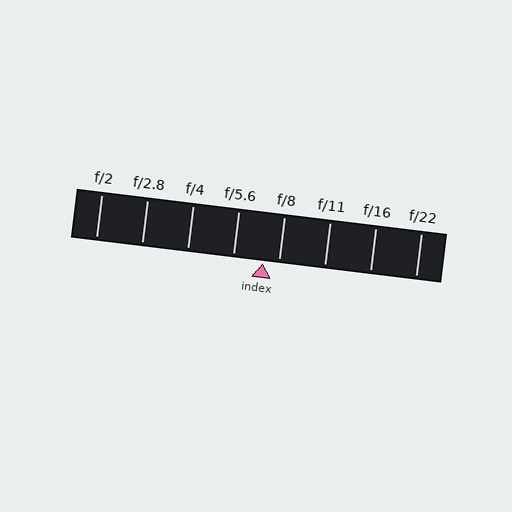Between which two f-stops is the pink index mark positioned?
The index mark is between f/5.6 and f/8.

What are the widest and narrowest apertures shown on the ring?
The widest aperture shown is f/2 and the narrowest is f/22.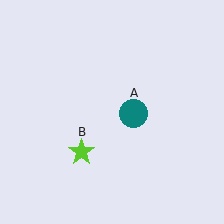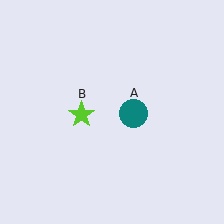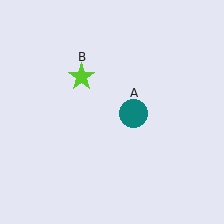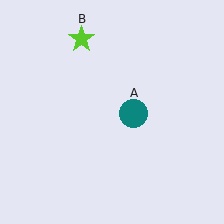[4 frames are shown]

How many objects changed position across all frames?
1 object changed position: lime star (object B).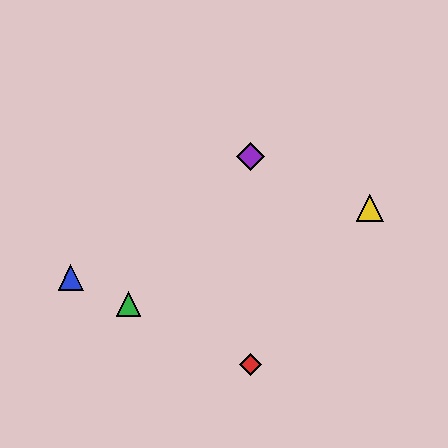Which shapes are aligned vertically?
The red diamond, the purple diamond are aligned vertically.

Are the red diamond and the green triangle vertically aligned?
No, the red diamond is at x≈250 and the green triangle is at x≈128.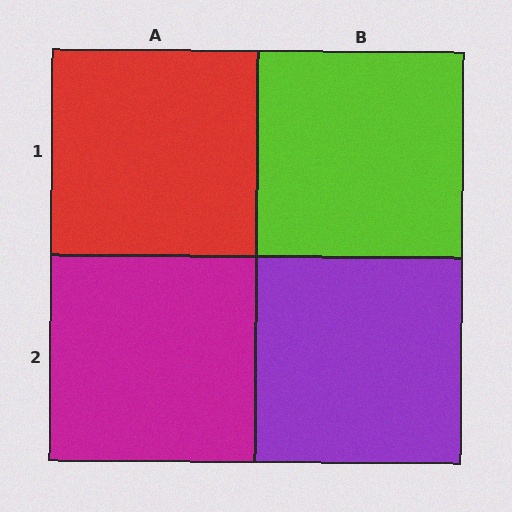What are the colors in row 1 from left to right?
Red, lime.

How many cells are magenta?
1 cell is magenta.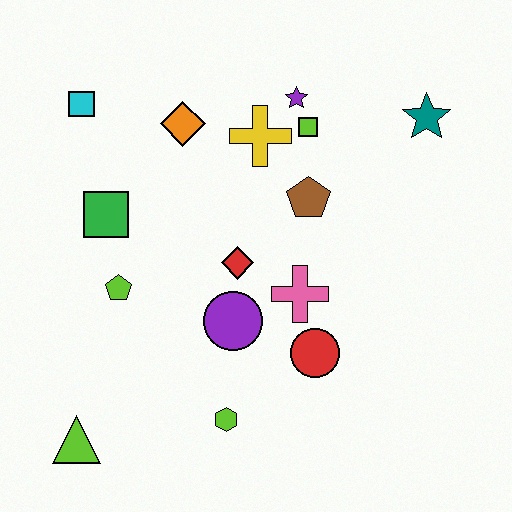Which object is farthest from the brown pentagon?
The lime triangle is farthest from the brown pentagon.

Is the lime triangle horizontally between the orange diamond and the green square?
No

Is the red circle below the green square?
Yes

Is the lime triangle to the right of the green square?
No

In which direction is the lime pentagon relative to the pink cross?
The lime pentagon is to the left of the pink cross.